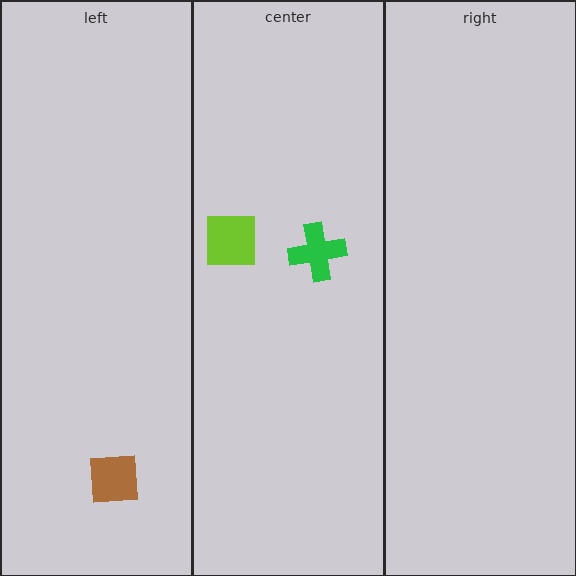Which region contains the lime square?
The center region.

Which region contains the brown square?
The left region.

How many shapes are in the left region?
1.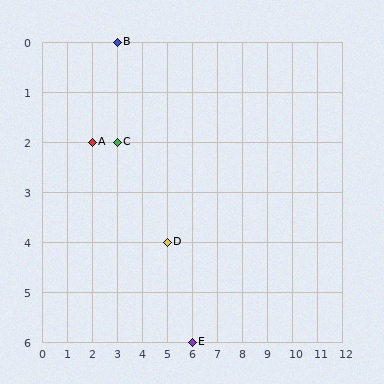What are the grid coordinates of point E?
Point E is at grid coordinates (6, 6).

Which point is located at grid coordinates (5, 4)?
Point D is at (5, 4).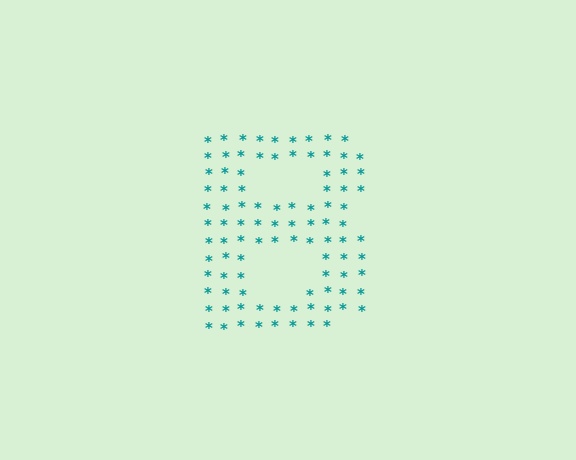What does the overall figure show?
The overall figure shows the letter B.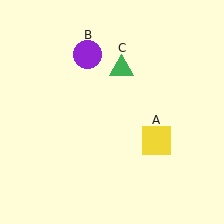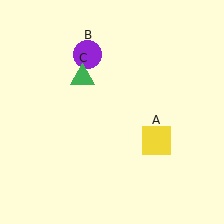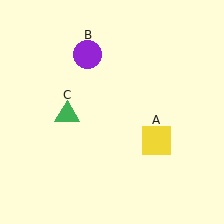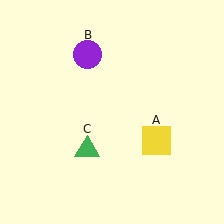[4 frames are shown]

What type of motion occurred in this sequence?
The green triangle (object C) rotated counterclockwise around the center of the scene.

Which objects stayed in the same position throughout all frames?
Yellow square (object A) and purple circle (object B) remained stationary.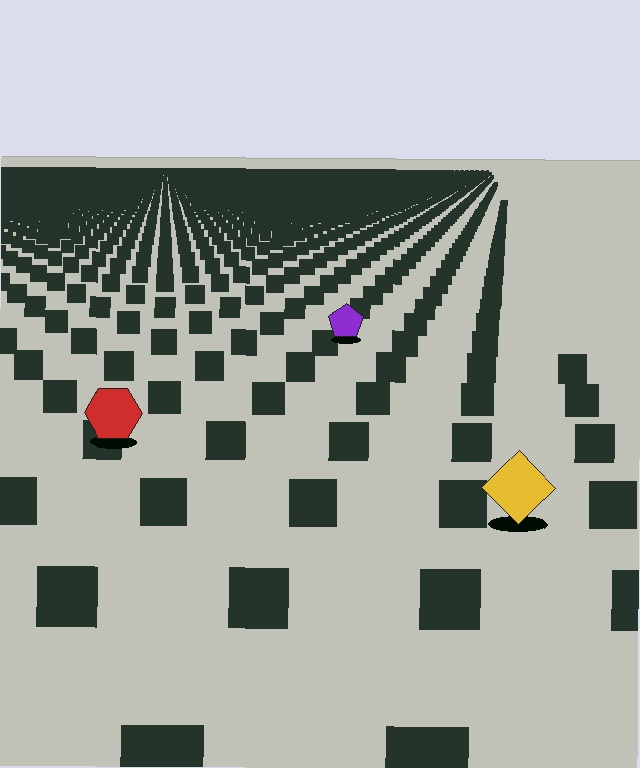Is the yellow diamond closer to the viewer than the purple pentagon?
Yes. The yellow diamond is closer — you can tell from the texture gradient: the ground texture is coarser near it.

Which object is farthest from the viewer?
The purple pentagon is farthest from the viewer. It appears smaller and the ground texture around it is denser.